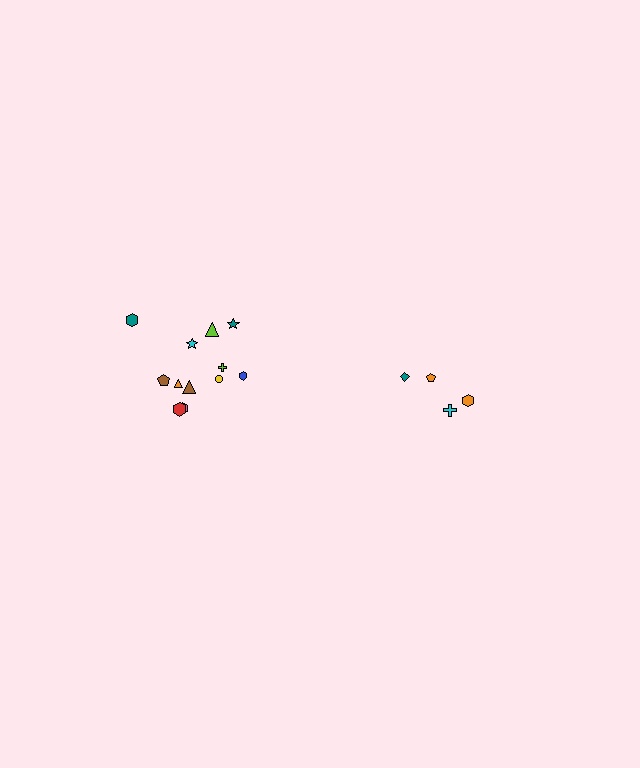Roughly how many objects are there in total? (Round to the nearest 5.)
Roughly 15 objects in total.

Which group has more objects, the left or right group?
The left group.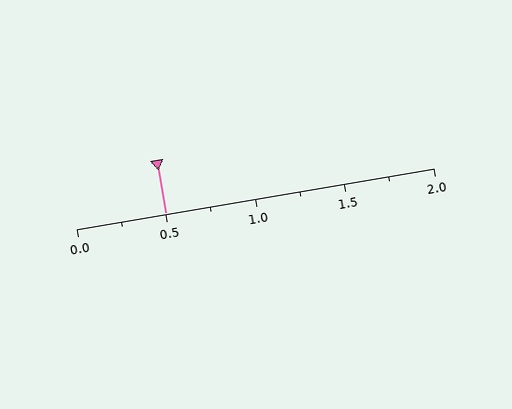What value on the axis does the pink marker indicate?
The marker indicates approximately 0.5.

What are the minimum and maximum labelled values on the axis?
The axis runs from 0.0 to 2.0.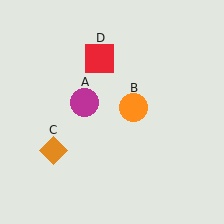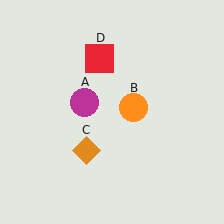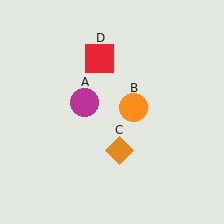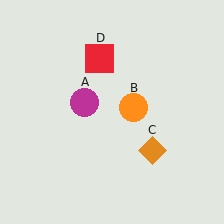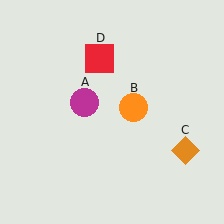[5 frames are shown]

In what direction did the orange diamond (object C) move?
The orange diamond (object C) moved right.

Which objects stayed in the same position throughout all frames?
Magenta circle (object A) and orange circle (object B) and red square (object D) remained stationary.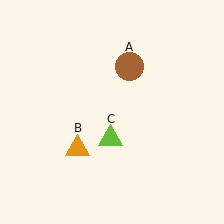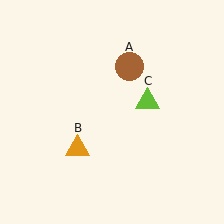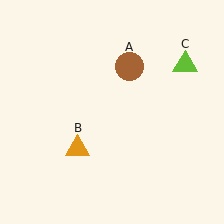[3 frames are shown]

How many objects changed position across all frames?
1 object changed position: lime triangle (object C).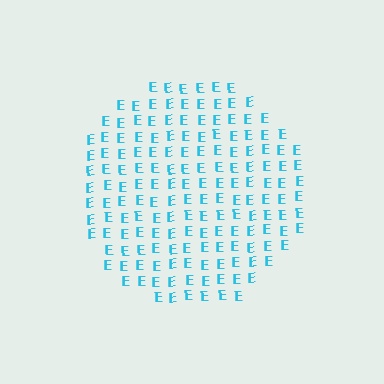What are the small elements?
The small elements are letter E's.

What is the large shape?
The large shape is a circle.